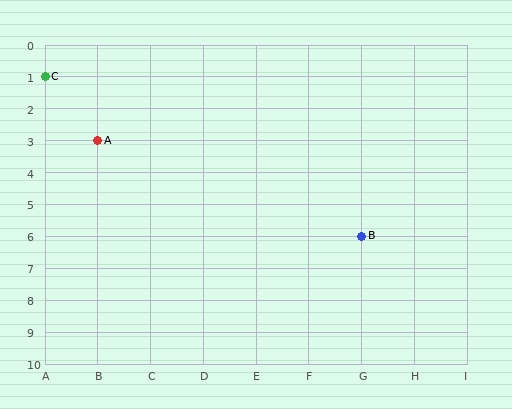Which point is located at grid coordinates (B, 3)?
Point A is at (B, 3).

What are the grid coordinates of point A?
Point A is at grid coordinates (B, 3).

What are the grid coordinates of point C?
Point C is at grid coordinates (A, 1).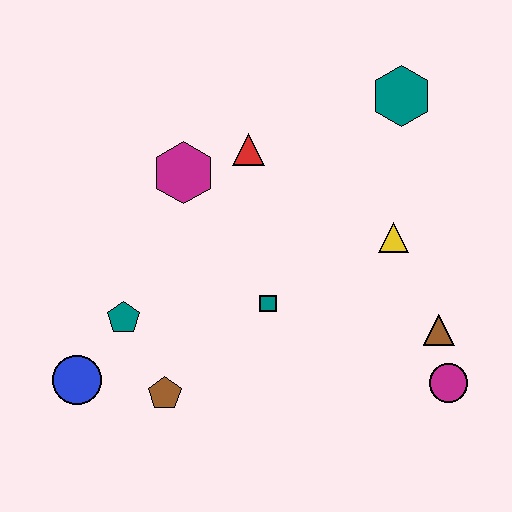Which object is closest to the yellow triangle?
The brown triangle is closest to the yellow triangle.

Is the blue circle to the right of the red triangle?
No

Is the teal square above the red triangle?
No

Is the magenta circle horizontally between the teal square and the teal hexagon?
No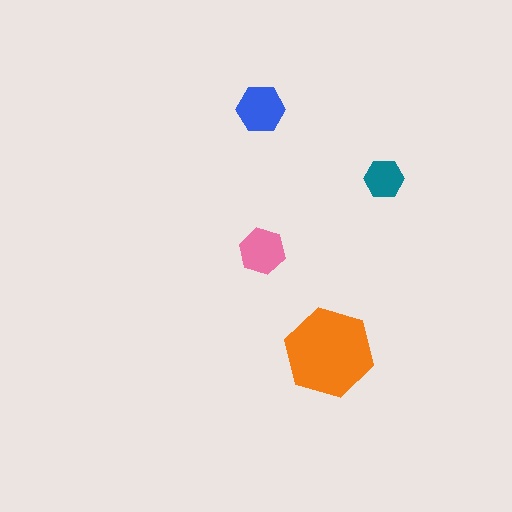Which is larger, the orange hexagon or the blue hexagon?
The orange one.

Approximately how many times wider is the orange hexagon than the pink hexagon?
About 2 times wider.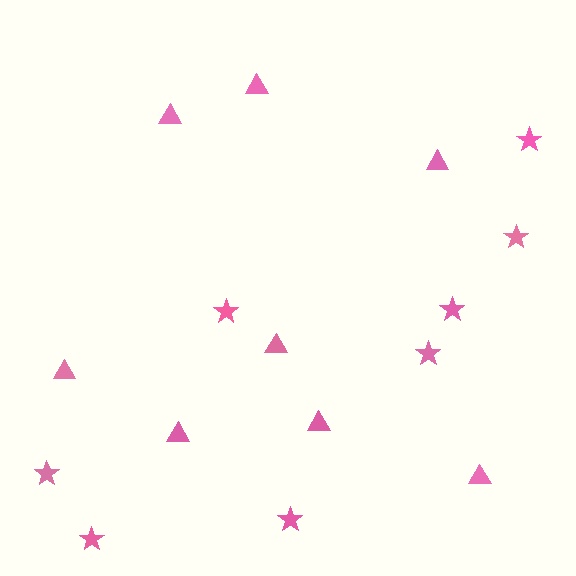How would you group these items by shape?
There are 2 groups: one group of stars (8) and one group of triangles (8).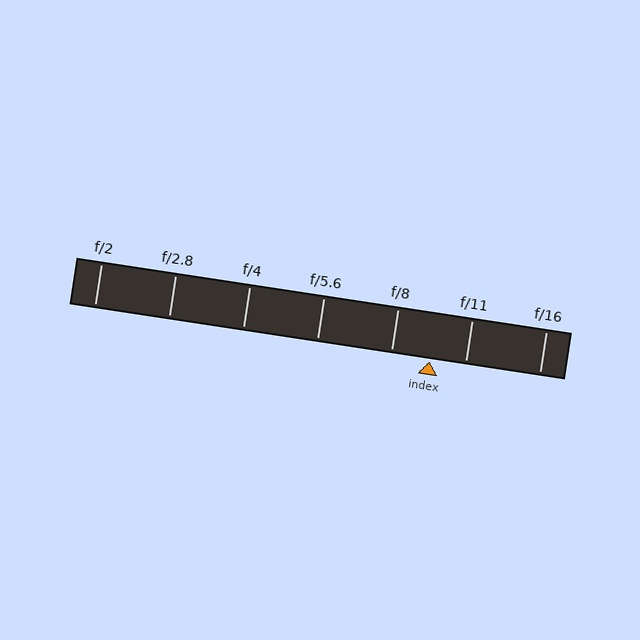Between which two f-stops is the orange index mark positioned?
The index mark is between f/8 and f/11.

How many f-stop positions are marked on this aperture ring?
There are 7 f-stop positions marked.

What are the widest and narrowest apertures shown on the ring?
The widest aperture shown is f/2 and the narrowest is f/16.